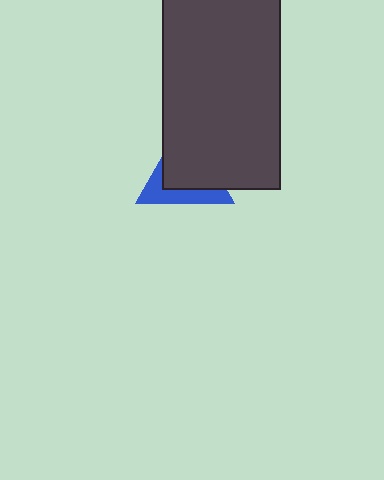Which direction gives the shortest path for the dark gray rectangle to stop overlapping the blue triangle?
Moving toward the upper-right gives the shortest separation.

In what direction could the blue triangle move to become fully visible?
The blue triangle could move toward the lower-left. That would shift it out from behind the dark gray rectangle entirely.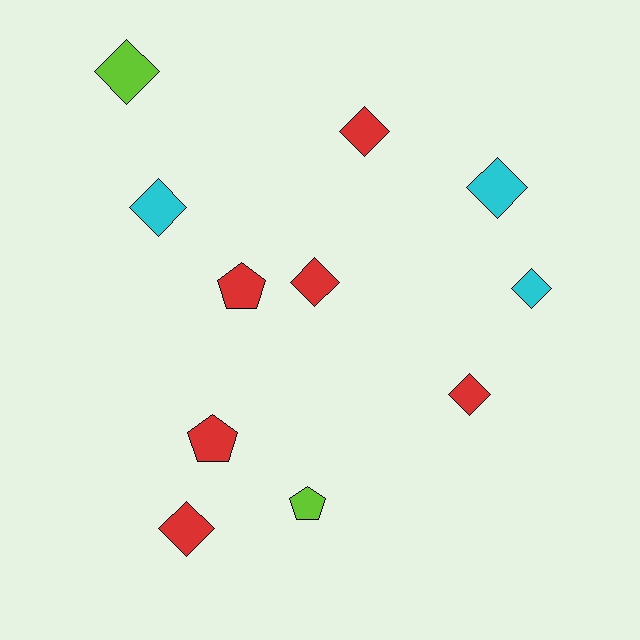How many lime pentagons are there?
There is 1 lime pentagon.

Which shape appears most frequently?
Diamond, with 8 objects.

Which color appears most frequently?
Red, with 6 objects.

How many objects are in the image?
There are 11 objects.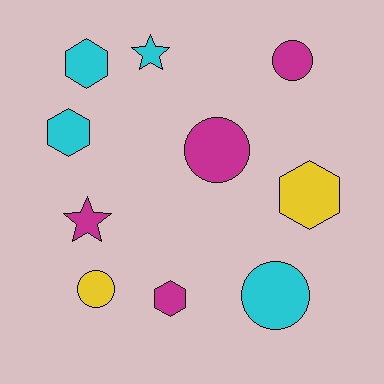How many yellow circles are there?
There is 1 yellow circle.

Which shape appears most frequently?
Circle, with 4 objects.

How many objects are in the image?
There are 10 objects.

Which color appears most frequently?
Cyan, with 4 objects.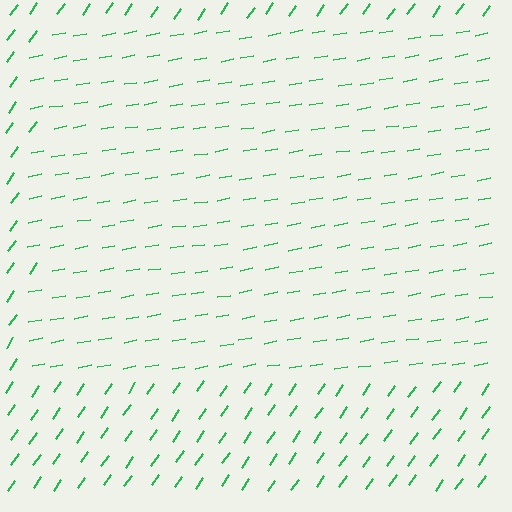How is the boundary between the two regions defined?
The boundary is defined purely by a change in line orientation (approximately 45 degrees difference). All lines are the same color and thickness.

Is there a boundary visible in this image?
Yes, there is a texture boundary formed by a change in line orientation.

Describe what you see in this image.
The image is filled with small green line segments. A rectangle region in the image has lines oriented differently from the surrounding lines, creating a visible texture boundary.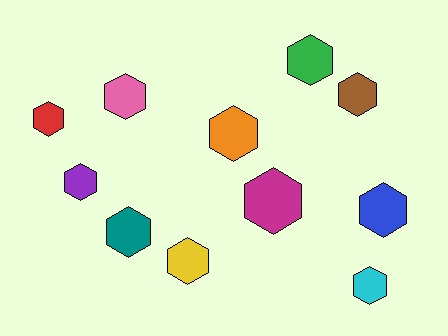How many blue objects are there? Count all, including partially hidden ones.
There is 1 blue object.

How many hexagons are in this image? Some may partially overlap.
There are 11 hexagons.